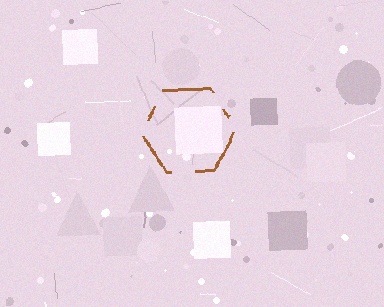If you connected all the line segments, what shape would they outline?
They would outline a hexagon.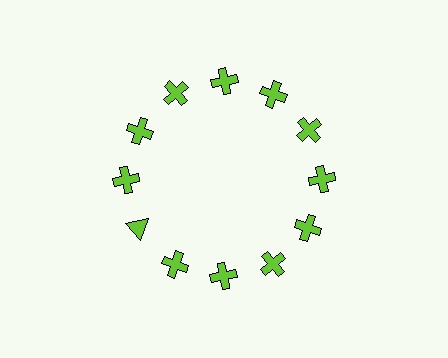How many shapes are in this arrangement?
There are 12 shapes arranged in a ring pattern.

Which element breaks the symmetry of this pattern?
The lime triangle at roughly the 8 o'clock position breaks the symmetry. All other shapes are lime crosses.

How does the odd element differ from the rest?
It has a different shape: triangle instead of cross.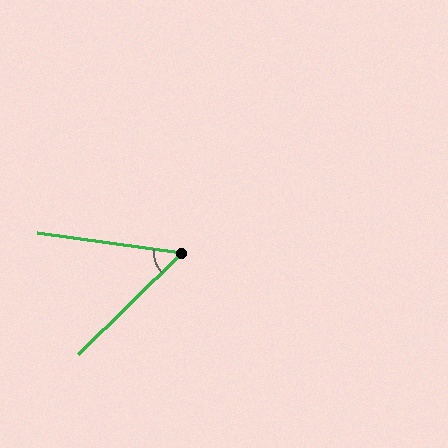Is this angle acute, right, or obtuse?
It is acute.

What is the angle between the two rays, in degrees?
Approximately 52 degrees.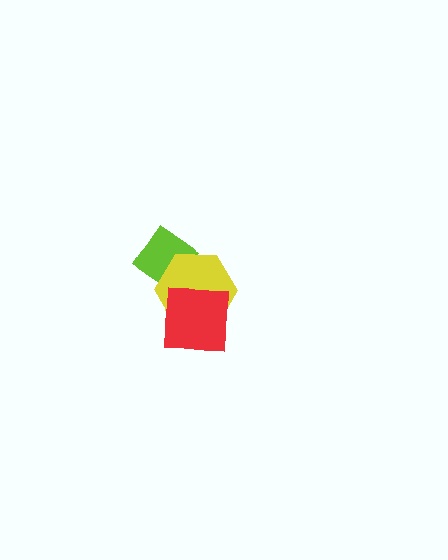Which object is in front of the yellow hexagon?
The red square is in front of the yellow hexagon.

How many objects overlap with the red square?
1 object overlaps with the red square.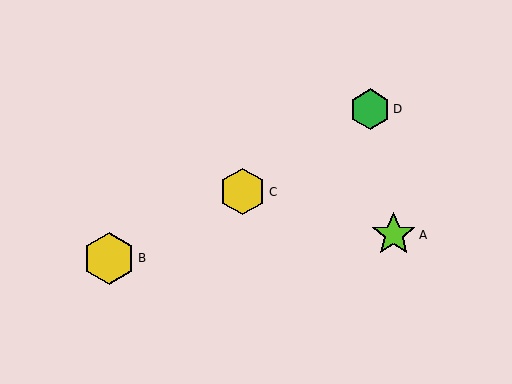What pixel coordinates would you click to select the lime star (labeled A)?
Click at (394, 235) to select the lime star A.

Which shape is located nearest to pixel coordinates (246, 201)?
The yellow hexagon (labeled C) at (242, 192) is nearest to that location.